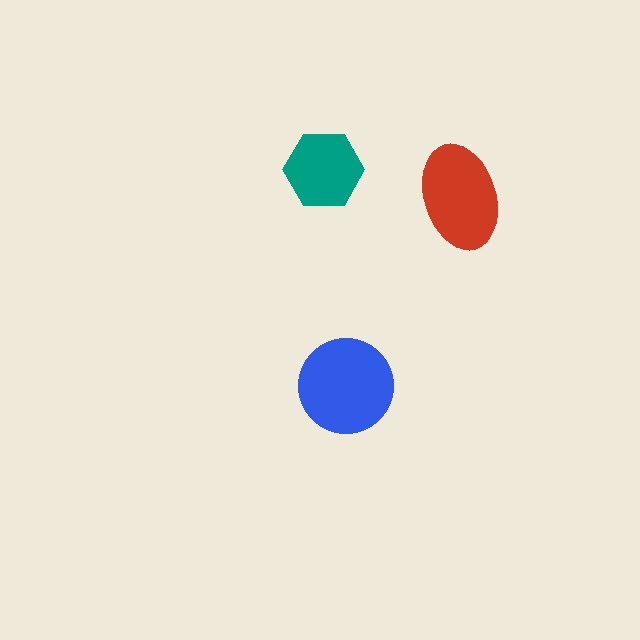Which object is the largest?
The blue circle.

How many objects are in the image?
There are 3 objects in the image.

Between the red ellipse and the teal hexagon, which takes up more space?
The red ellipse.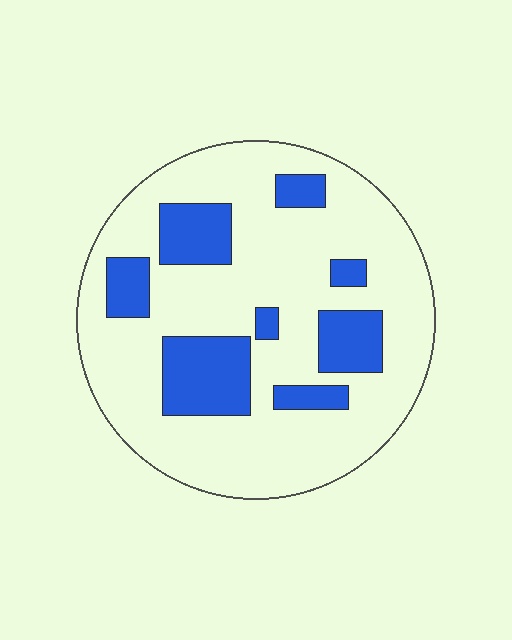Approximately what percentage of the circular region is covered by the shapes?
Approximately 25%.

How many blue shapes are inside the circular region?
8.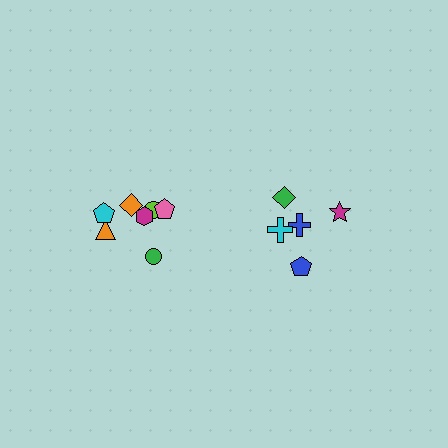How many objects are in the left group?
There are 7 objects.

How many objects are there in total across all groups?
There are 12 objects.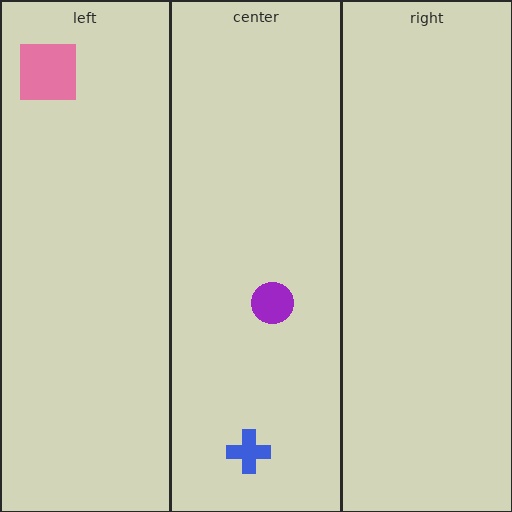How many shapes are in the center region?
2.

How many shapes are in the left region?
1.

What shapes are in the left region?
The pink square.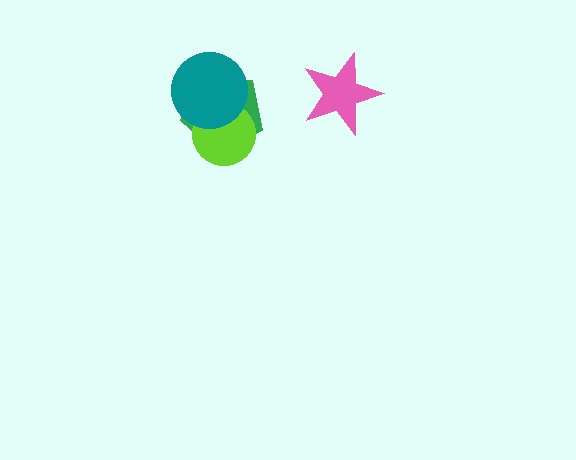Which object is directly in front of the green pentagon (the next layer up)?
The lime circle is directly in front of the green pentagon.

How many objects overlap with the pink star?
0 objects overlap with the pink star.